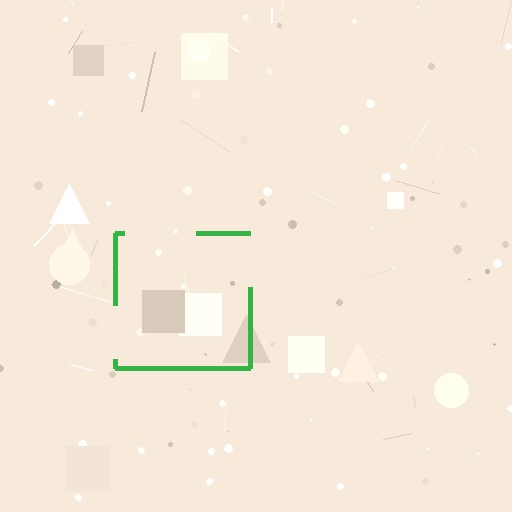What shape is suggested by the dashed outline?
The dashed outline suggests a square.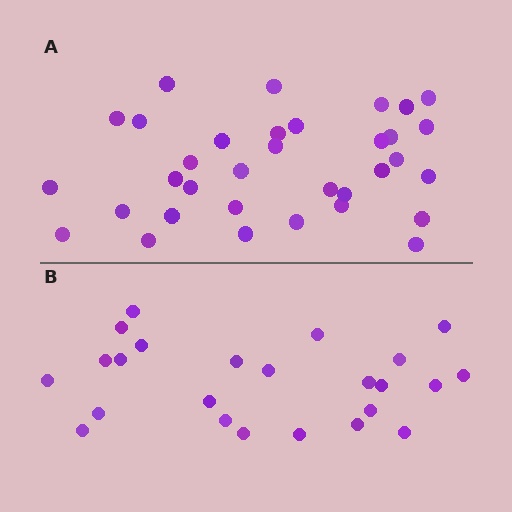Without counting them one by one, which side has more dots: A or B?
Region A (the top region) has more dots.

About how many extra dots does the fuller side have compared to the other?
Region A has roughly 10 or so more dots than region B.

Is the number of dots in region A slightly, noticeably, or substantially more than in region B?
Region A has noticeably more, but not dramatically so. The ratio is roughly 1.4 to 1.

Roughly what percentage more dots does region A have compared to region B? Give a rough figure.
About 40% more.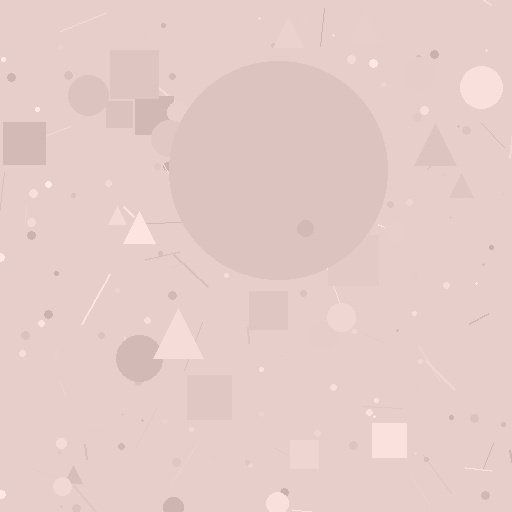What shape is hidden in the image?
A circle is hidden in the image.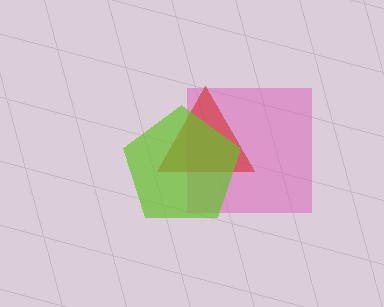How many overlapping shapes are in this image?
There are 3 overlapping shapes in the image.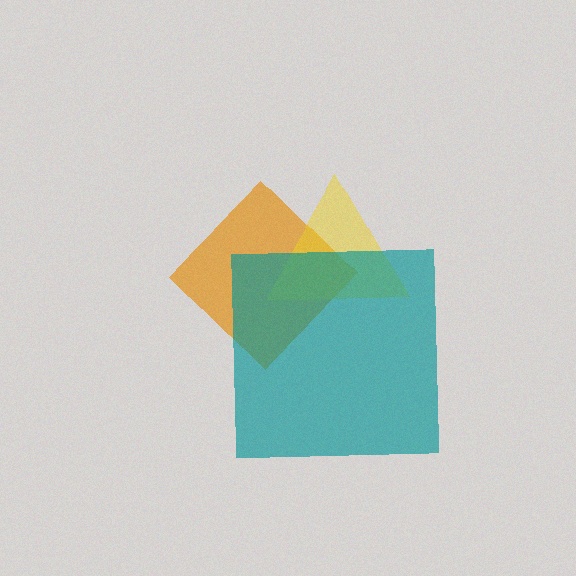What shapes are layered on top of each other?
The layered shapes are: an orange diamond, a yellow triangle, a teal square.